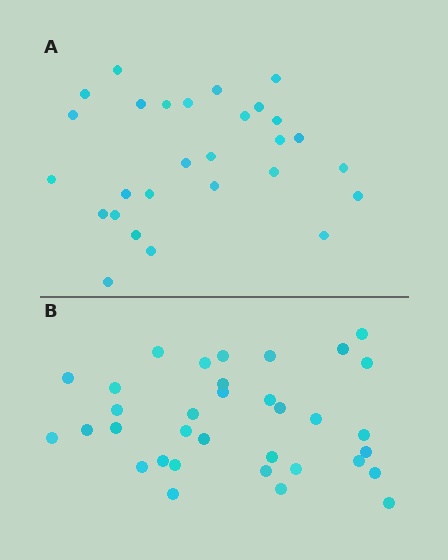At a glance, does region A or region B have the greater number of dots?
Region B (the bottom region) has more dots.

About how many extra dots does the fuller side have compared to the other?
Region B has about 6 more dots than region A.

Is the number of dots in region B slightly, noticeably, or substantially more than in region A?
Region B has only slightly more — the two regions are fairly close. The ratio is roughly 1.2 to 1.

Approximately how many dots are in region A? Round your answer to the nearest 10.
About 30 dots. (The exact count is 28, which rounds to 30.)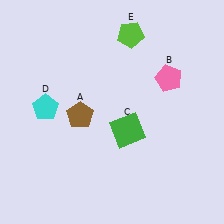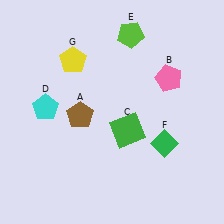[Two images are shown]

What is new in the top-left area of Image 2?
A yellow pentagon (G) was added in the top-left area of Image 2.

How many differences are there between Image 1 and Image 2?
There are 2 differences between the two images.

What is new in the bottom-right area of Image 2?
A green diamond (F) was added in the bottom-right area of Image 2.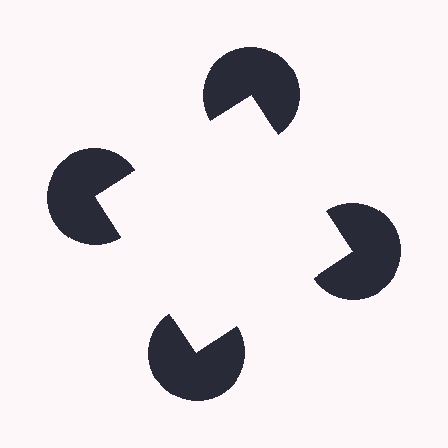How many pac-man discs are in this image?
There are 4 — one at each vertex of the illusory square.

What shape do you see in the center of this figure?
An illusory square — its edges are inferred from the aligned wedge cuts in the pac-man discs, not physically drawn.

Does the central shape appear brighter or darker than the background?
It typically appears slightly brighter than the background, even though no actual brightness change is drawn.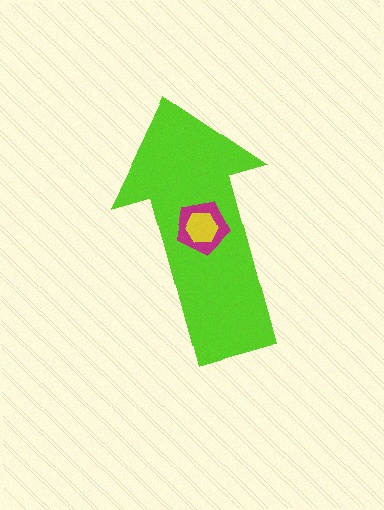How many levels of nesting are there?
3.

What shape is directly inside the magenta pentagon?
The yellow hexagon.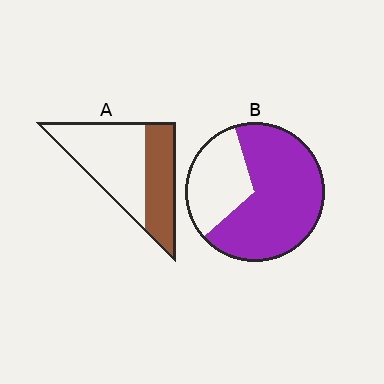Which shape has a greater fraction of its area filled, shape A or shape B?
Shape B.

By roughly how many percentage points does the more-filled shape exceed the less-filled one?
By roughly 30 percentage points (B over A).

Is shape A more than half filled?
No.